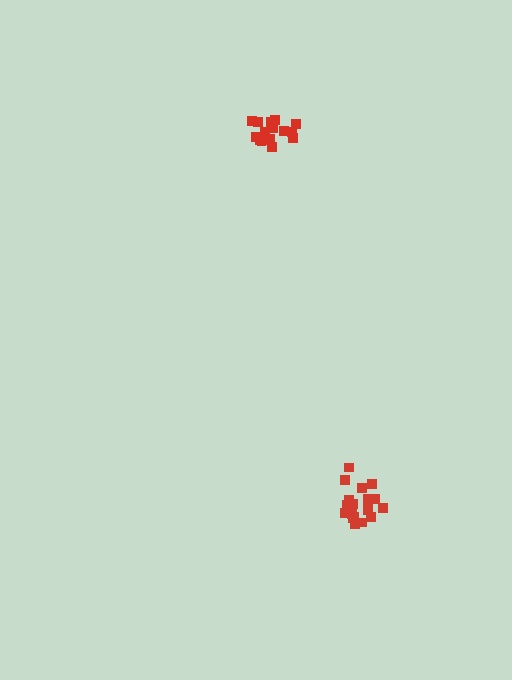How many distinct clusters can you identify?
There are 2 distinct clusters.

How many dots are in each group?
Group 1: 19 dots, Group 2: 16 dots (35 total).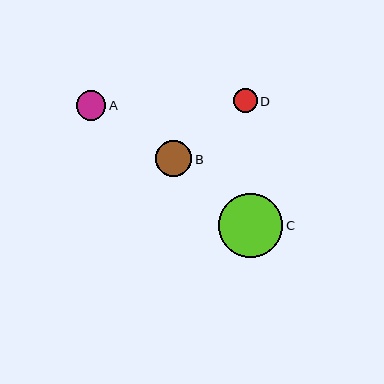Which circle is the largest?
Circle C is the largest with a size of approximately 64 pixels.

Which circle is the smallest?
Circle D is the smallest with a size of approximately 24 pixels.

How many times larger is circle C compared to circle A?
Circle C is approximately 2.2 times the size of circle A.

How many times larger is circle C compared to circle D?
Circle C is approximately 2.7 times the size of circle D.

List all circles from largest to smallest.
From largest to smallest: C, B, A, D.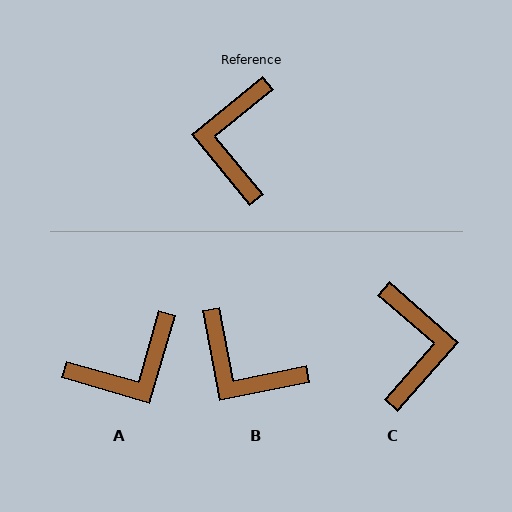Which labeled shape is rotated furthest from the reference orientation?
C, about 171 degrees away.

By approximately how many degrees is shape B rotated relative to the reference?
Approximately 62 degrees counter-clockwise.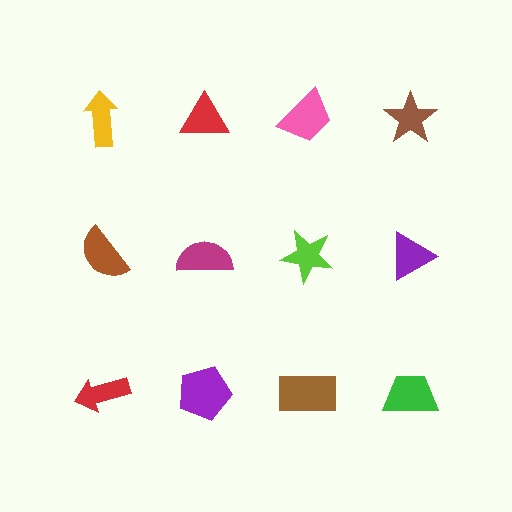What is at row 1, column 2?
A red triangle.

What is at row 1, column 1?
A yellow arrow.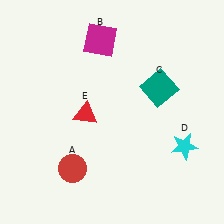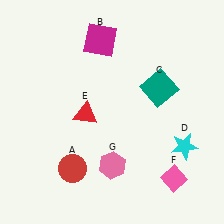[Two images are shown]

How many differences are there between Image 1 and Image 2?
There are 2 differences between the two images.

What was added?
A pink diamond (F), a pink hexagon (G) were added in Image 2.